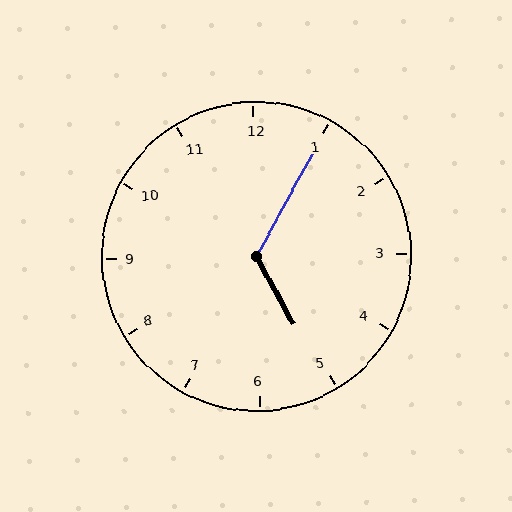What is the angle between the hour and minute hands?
Approximately 122 degrees.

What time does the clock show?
5:05.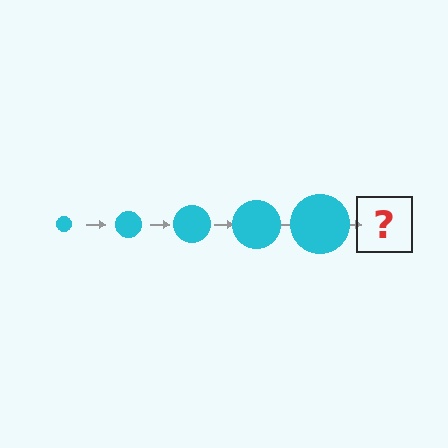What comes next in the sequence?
The next element should be a cyan circle, larger than the previous one.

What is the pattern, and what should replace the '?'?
The pattern is that the circle gets progressively larger each step. The '?' should be a cyan circle, larger than the previous one.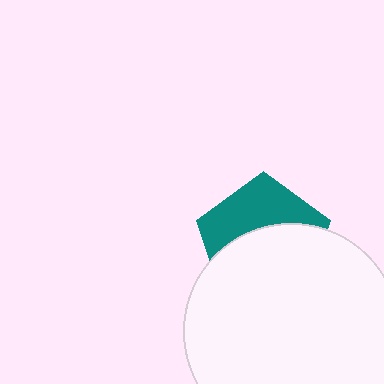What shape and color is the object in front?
The object in front is a white circle.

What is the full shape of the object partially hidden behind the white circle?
The partially hidden object is a teal pentagon.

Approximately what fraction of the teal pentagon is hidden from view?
Roughly 59% of the teal pentagon is hidden behind the white circle.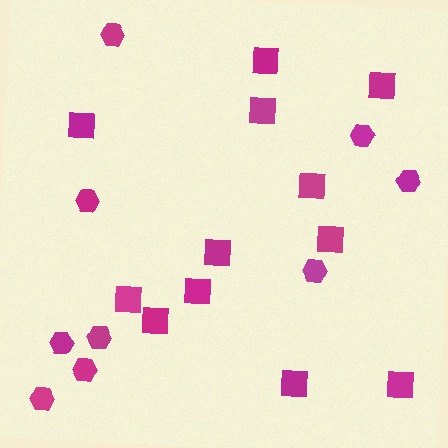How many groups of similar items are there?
There are 2 groups: one group of squares (12) and one group of hexagons (9).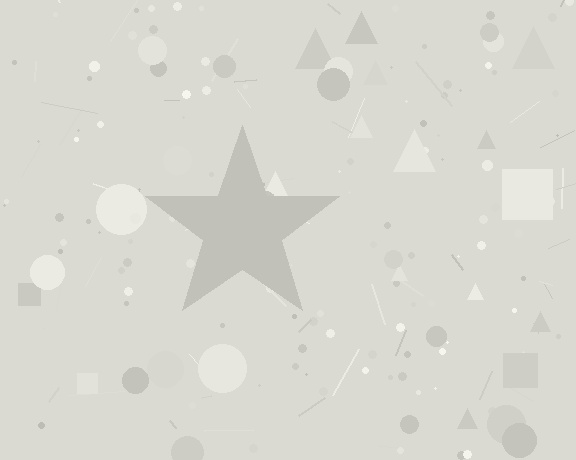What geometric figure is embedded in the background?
A star is embedded in the background.